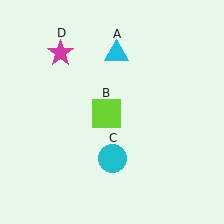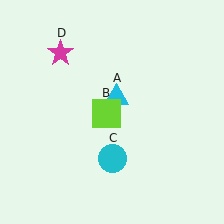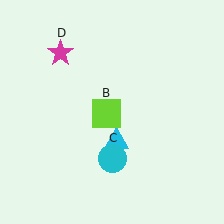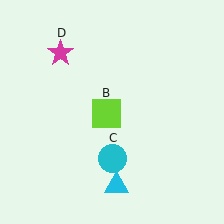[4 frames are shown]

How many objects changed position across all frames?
1 object changed position: cyan triangle (object A).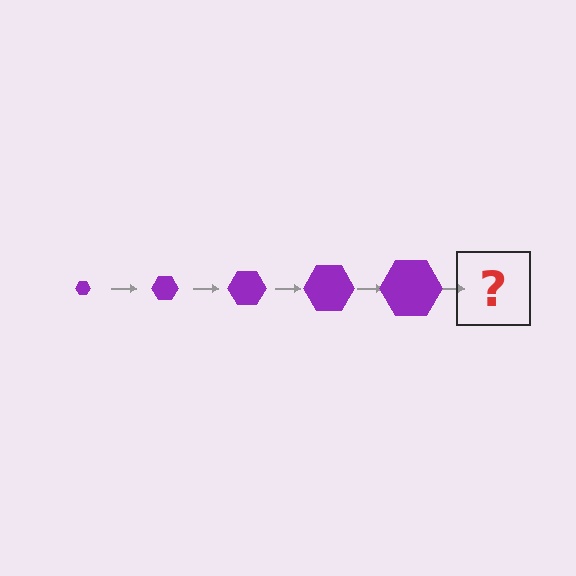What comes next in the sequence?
The next element should be a purple hexagon, larger than the previous one.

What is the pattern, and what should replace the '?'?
The pattern is that the hexagon gets progressively larger each step. The '?' should be a purple hexagon, larger than the previous one.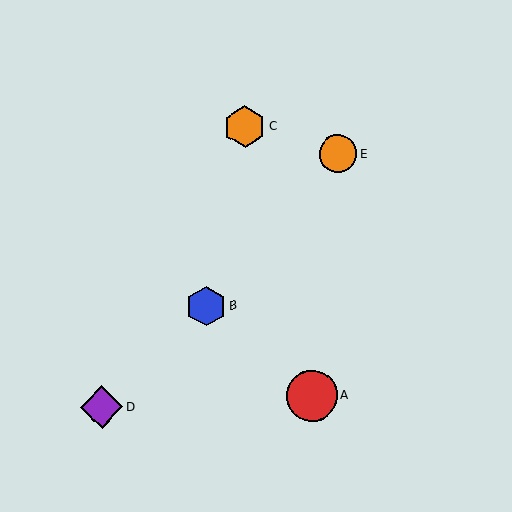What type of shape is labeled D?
Shape D is a purple diamond.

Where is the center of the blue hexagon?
The center of the blue hexagon is at (206, 306).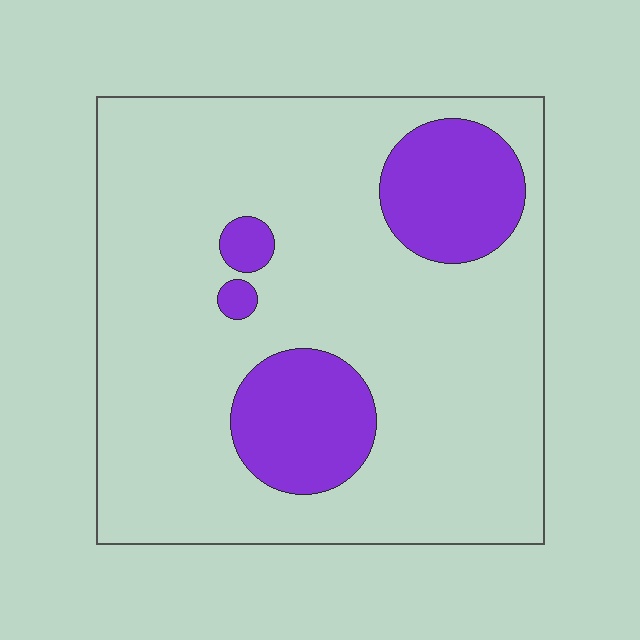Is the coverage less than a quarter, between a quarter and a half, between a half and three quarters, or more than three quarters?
Less than a quarter.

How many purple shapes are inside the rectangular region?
4.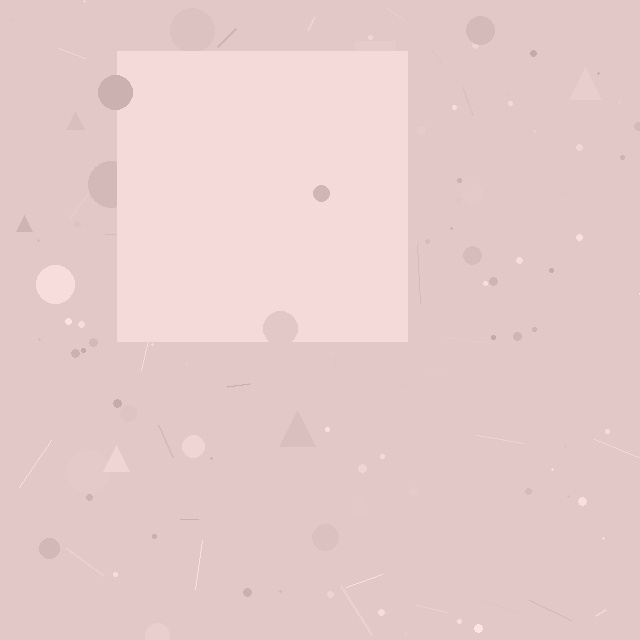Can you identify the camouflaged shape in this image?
The camouflaged shape is a square.